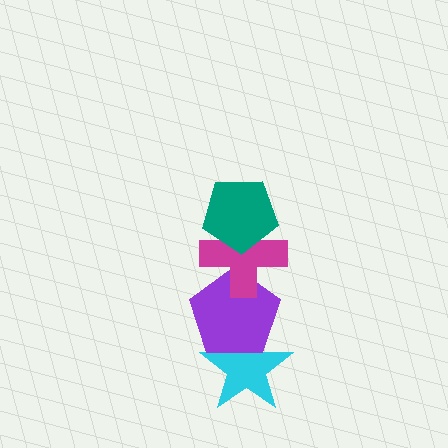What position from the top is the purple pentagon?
The purple pentagon is 3rd from the top.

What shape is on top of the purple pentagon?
The magenta cross is on top of the purple pentagon.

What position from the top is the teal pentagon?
The teal pentagon is 1st from the top.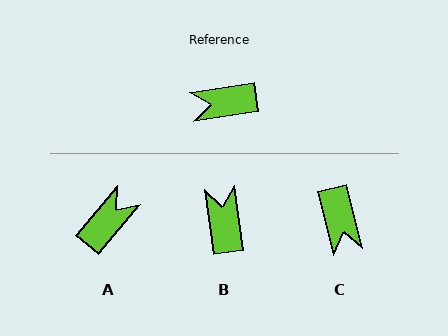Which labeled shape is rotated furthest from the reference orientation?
A, about 139 degrees away.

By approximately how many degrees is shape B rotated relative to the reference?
Approximately 91 degrees clockwise.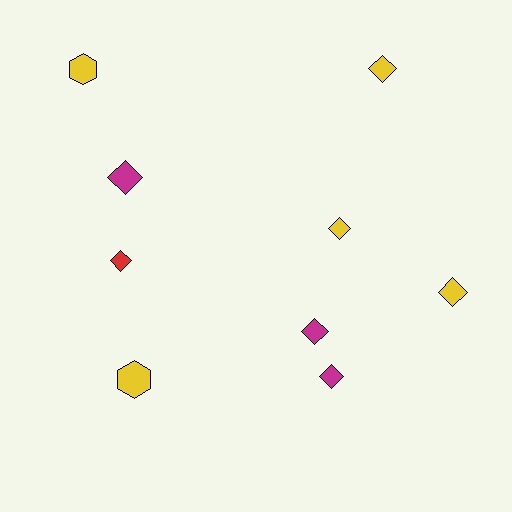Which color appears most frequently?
Yellow, with 5 objects.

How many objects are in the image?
There are 9 objects.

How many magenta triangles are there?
There are no magenta triangles.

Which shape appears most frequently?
Diamond, with 7 objects.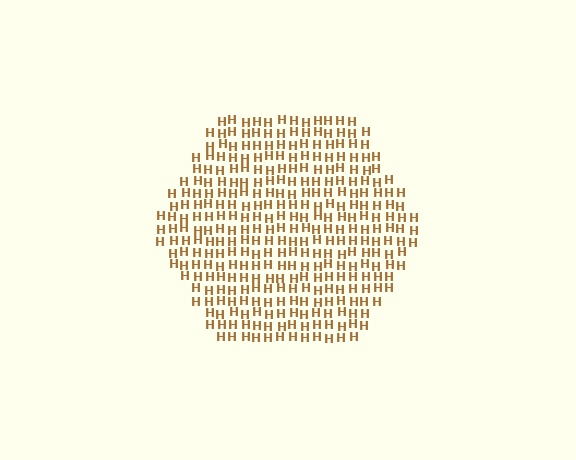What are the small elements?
The small elements are letter H's.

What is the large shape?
The large shape is a hexagon.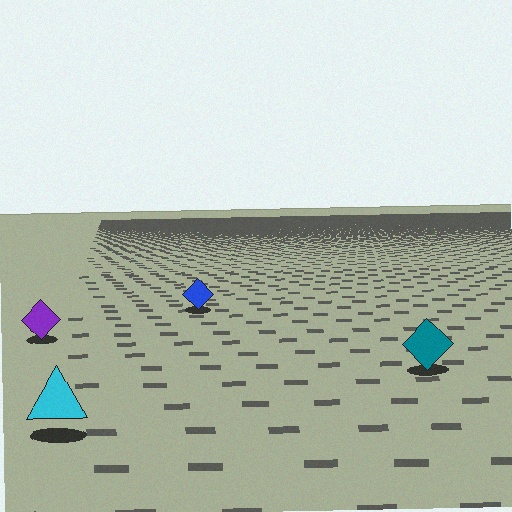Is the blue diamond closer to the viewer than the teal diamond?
No. The teal diamond is closer — you can tell from the texture gradient: the ground texture is coarser near it.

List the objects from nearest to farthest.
From nearest to farthest: the cyan triangle, the teal diamond, the purple diamond, the blue diamond.